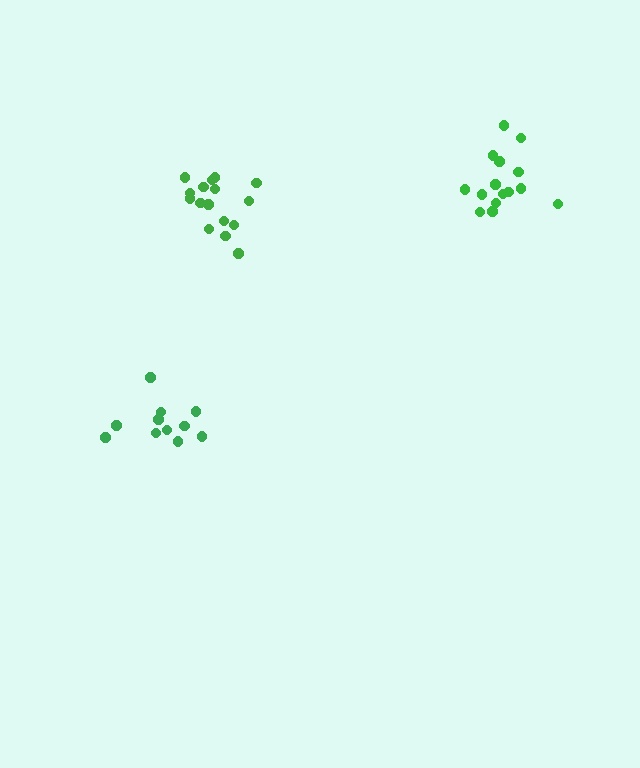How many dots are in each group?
Group 1: 16 dots, Group 2: 15 dots, Group 3: 11 dots (42 total).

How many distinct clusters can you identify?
There are 3 distinct clusters.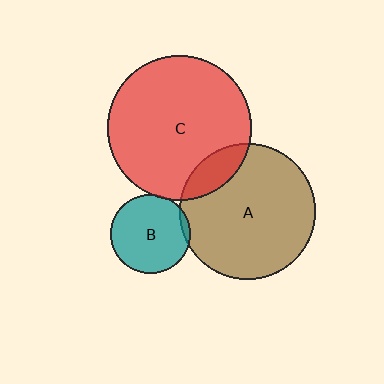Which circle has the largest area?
Circle C (red).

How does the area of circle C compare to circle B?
Approximately 3.3 times.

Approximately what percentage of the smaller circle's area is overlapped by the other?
Approximately 15%.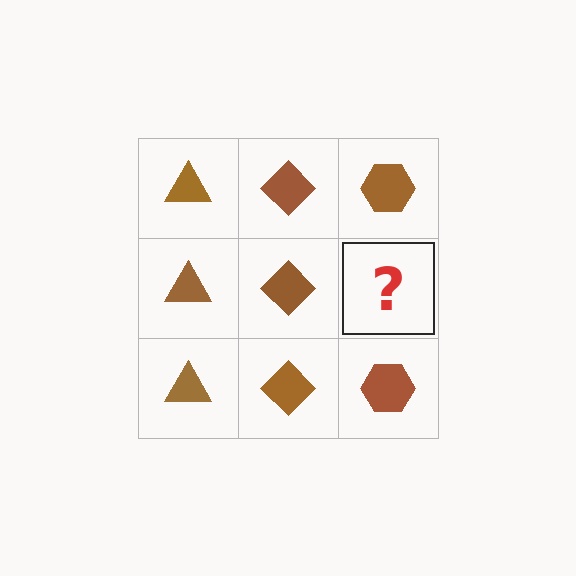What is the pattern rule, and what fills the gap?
The rule is that each column has a consistent shape. The gap should be filled with a brown hexagon.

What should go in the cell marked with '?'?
The missing cell should contain a brown hexagon.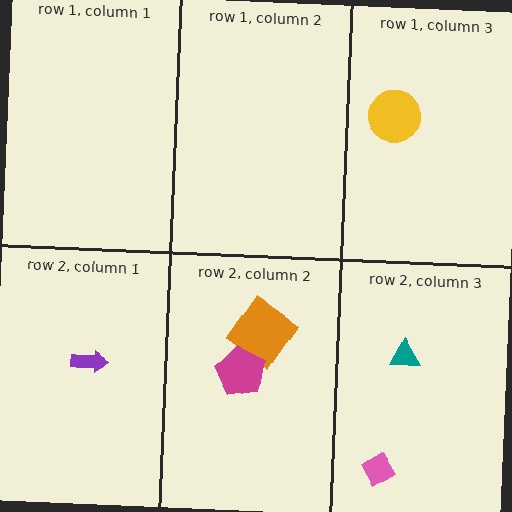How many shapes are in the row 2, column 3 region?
2.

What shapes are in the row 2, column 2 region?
The orange diamond, the magenta pentagon.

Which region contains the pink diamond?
The row 2, column 3 region.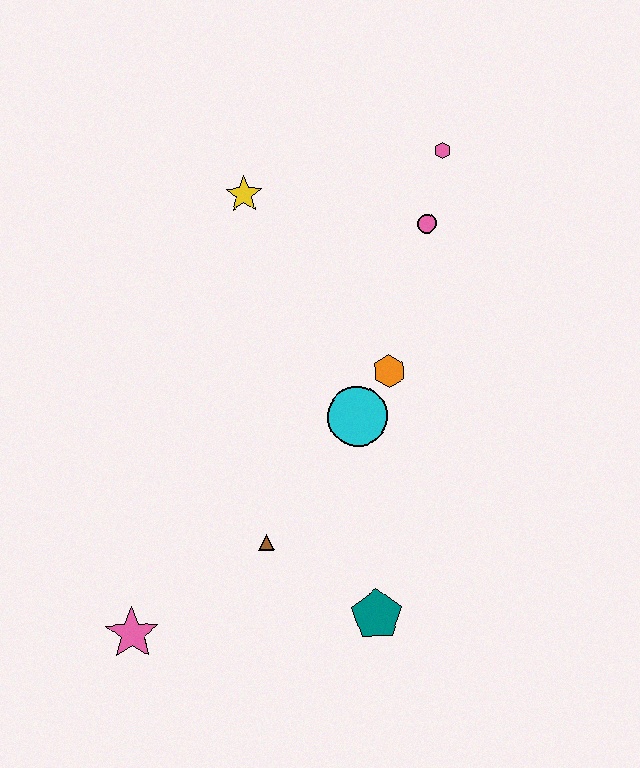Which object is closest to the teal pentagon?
The brown triangle is closest to the teal pentagon.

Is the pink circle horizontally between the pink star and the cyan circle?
No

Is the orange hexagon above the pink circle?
No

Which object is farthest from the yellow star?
The pink star is farthest from the yellow star.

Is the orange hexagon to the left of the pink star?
No